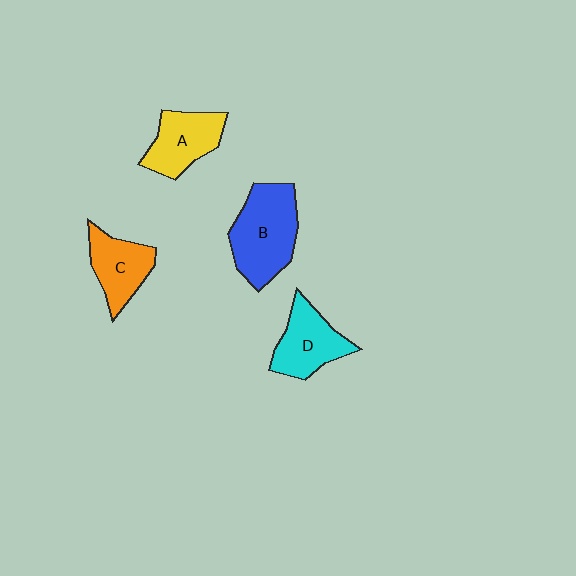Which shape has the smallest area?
Shape C (orange).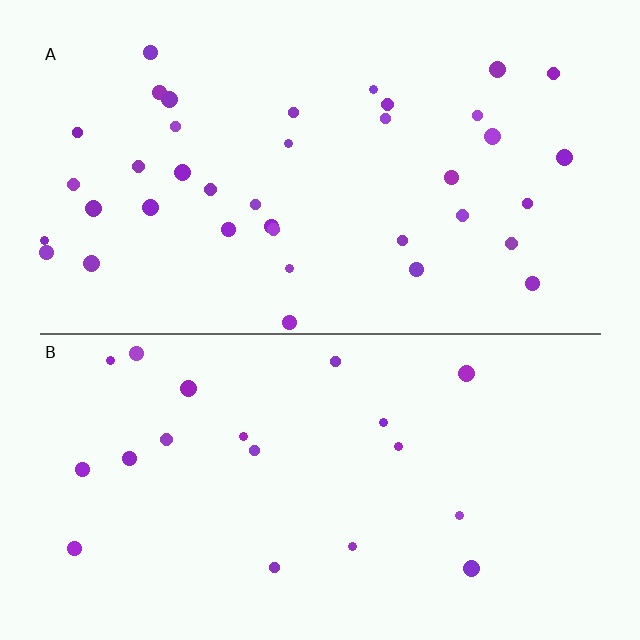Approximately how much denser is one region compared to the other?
Approximately 2.0× — region A over region B.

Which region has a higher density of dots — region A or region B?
A (the top).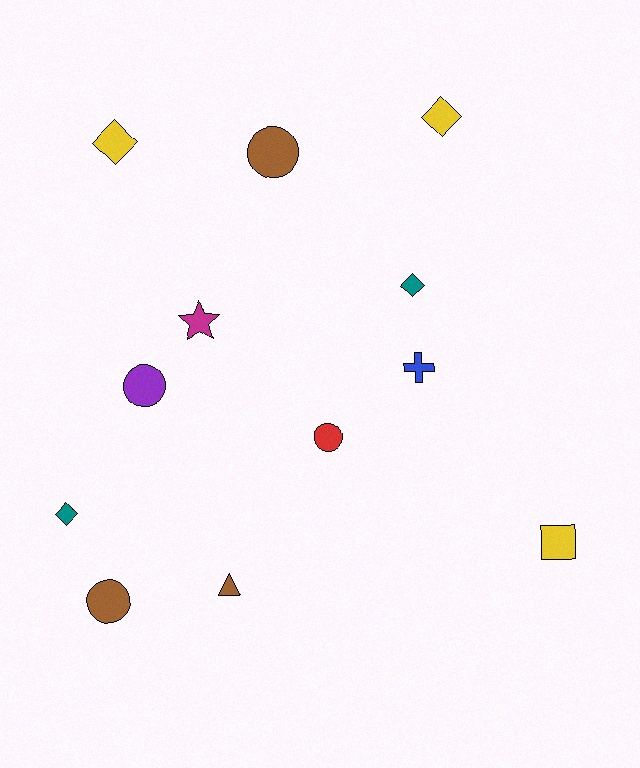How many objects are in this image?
There are 12 objects.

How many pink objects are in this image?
There are no pink objects.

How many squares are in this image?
There is 1 square.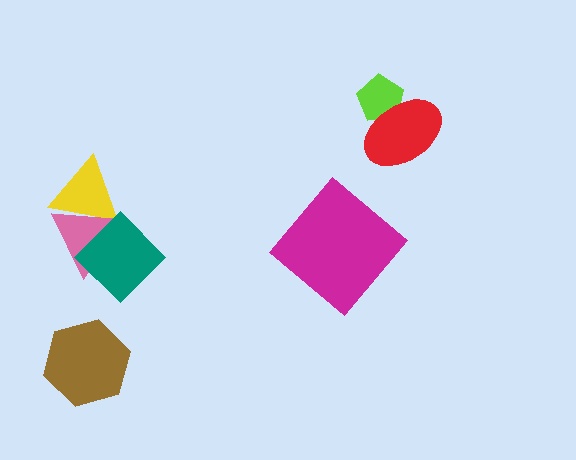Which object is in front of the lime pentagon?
The red ellipse is in front of the lime pentagon.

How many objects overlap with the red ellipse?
1 object overlaps with the red ellipse.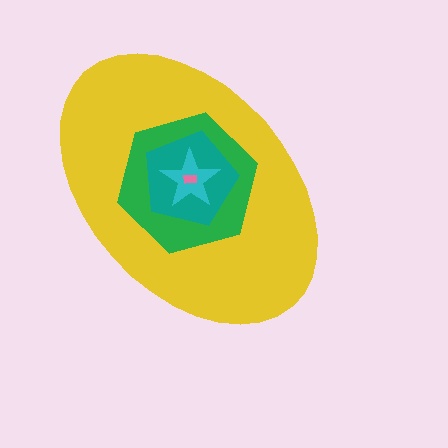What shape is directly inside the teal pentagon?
The cyan star.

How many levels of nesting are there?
5.